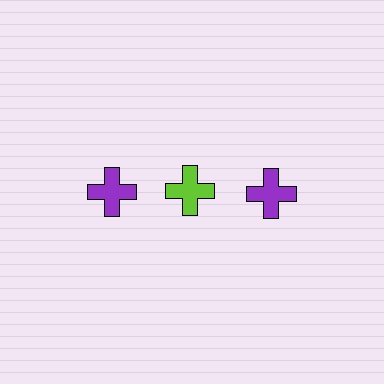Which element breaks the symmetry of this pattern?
The lime cross in the top row, second from left column breaks the symmetry. All other shapes are purple crosses.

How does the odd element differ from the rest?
It has a different color: lime instead of purple.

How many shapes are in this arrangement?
There are 3 shapes arranged in a grid pattern.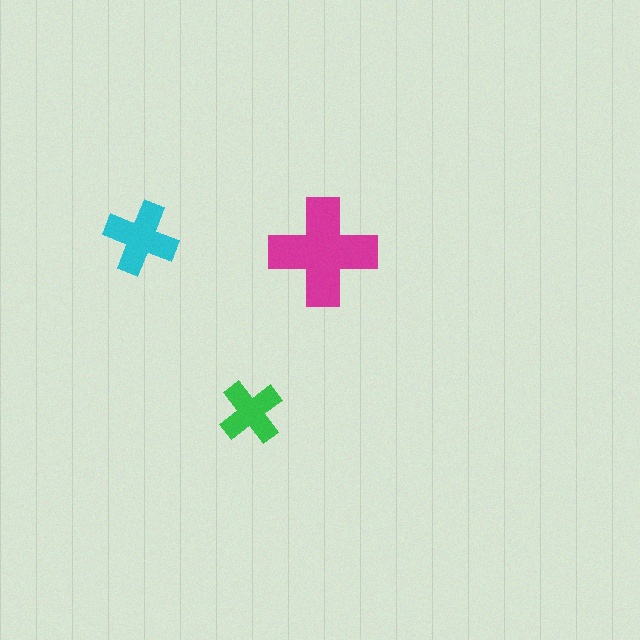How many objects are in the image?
There are 3 objects in the image.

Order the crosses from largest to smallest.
the magenta one, the cyan one, the green one.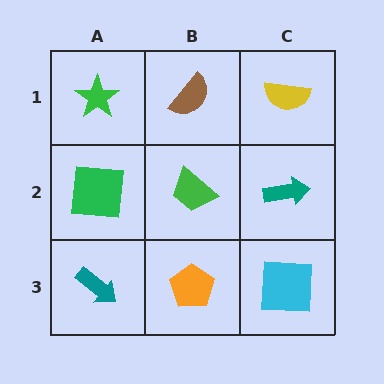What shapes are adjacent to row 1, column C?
A teal arrow (row 2, column C), a brown semicircle (row 1, column B).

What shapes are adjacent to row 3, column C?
A teal arrow (row 2, column C), an orange pentagon (row 3, column B).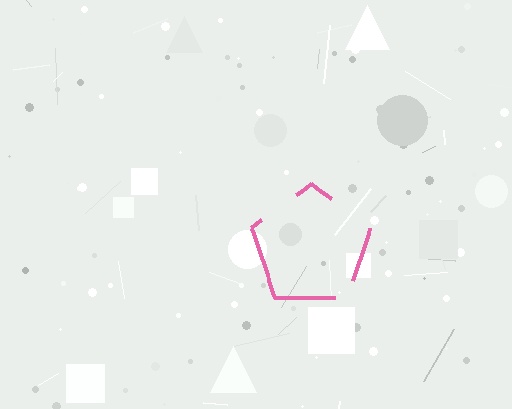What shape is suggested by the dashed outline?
The dashed outline suggests a pentagon.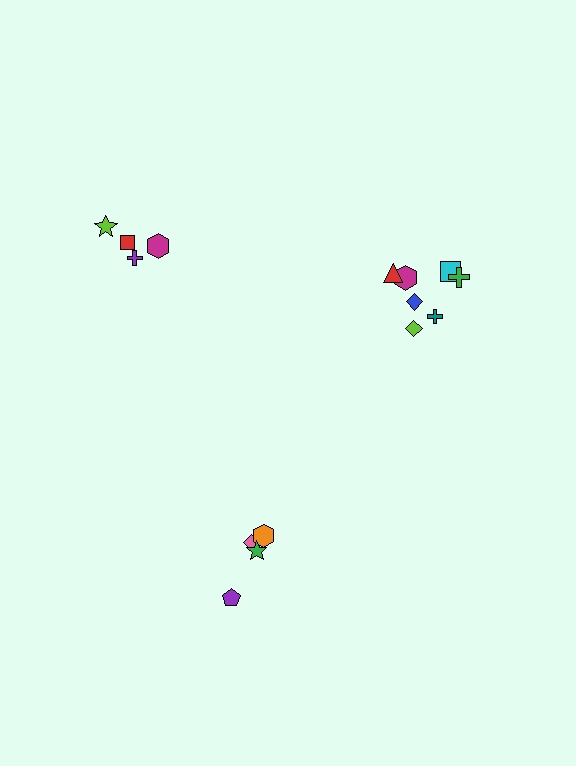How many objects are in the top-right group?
There are 7 objects.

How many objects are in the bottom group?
There are 4 objects.